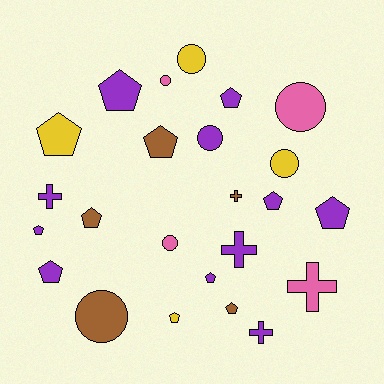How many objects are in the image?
There are 24 objects.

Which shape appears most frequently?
Pentagon, with 12 objects.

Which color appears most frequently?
Purple, with 11 objects.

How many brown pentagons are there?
There are 3 brown pentagons.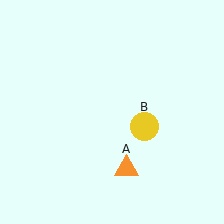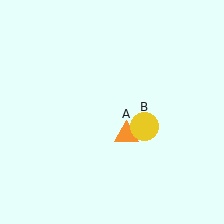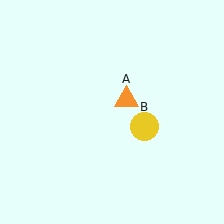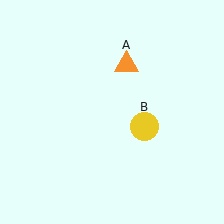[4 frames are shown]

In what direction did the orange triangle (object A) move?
The orange triangle (object A) moved up.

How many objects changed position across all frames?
1 object changed position: orange triangle (object A).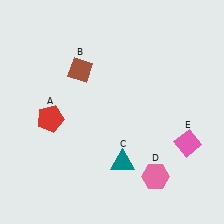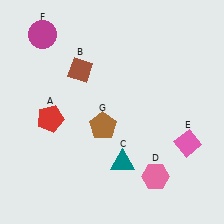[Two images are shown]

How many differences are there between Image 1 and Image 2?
There are 2 differences between the two images.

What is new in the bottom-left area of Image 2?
A brown pentagon (G) was added in the bottom-left area of Image 2.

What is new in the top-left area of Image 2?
A magenta circle (F) was added in the top-left area of Image 2.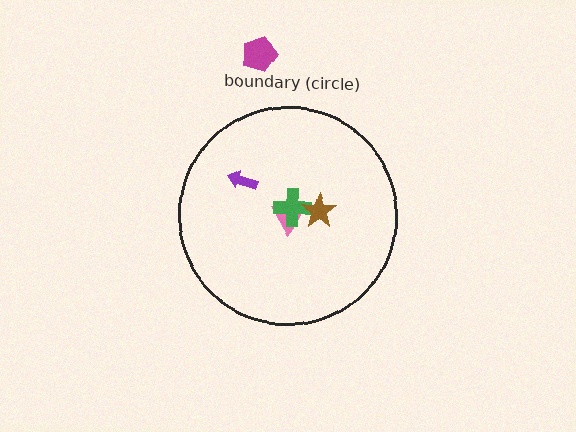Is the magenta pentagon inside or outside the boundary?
Outside.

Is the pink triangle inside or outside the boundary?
Inside.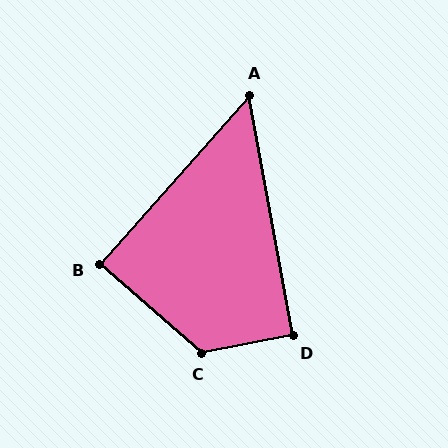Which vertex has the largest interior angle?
C, at approximately 128 degrees.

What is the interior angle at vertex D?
Approximately 91 degrees (approximately right).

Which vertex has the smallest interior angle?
A, at approximately 52 degrees.